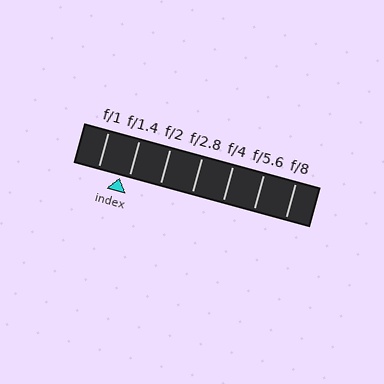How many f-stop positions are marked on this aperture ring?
There are 7 f-stop positions marked.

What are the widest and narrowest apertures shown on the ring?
The widest aperture shown is f/1 and the narrowest is f/8.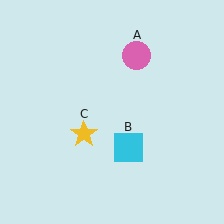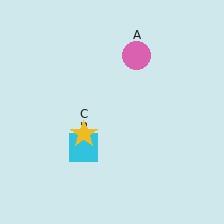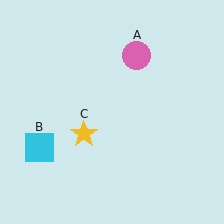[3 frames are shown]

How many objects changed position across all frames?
1 object changed position: cyan square (object B).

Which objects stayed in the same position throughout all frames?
Pink circle (object A) and yellow star (object C) remained stationary.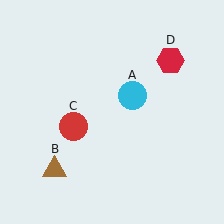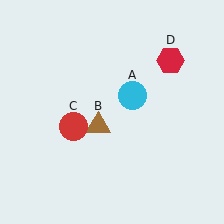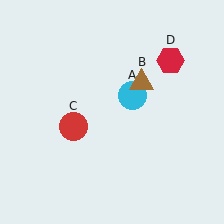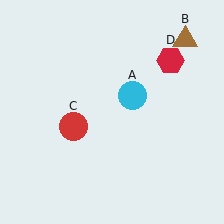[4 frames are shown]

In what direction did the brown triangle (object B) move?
The brown triangle (object B) moved up and to the right.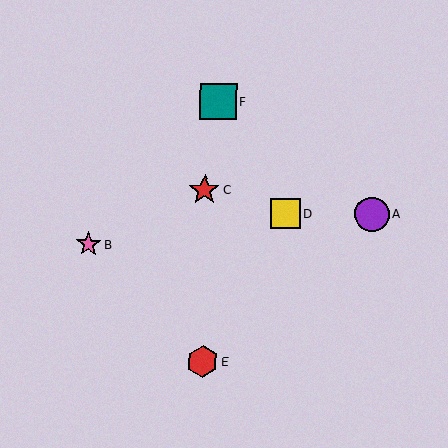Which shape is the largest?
The teal square (labeled F) is the largest.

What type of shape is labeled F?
Shape F is a teal square.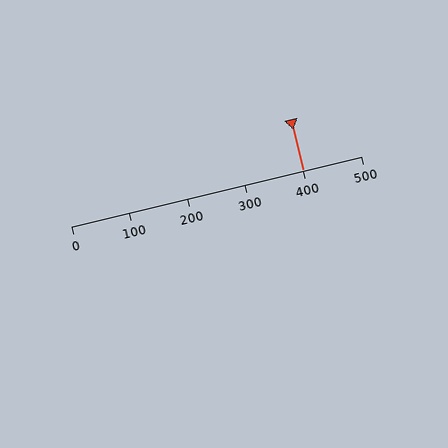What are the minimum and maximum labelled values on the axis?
The axis runs from 0 to 500.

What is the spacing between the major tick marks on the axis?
The major ticks are spaced 100 apart.